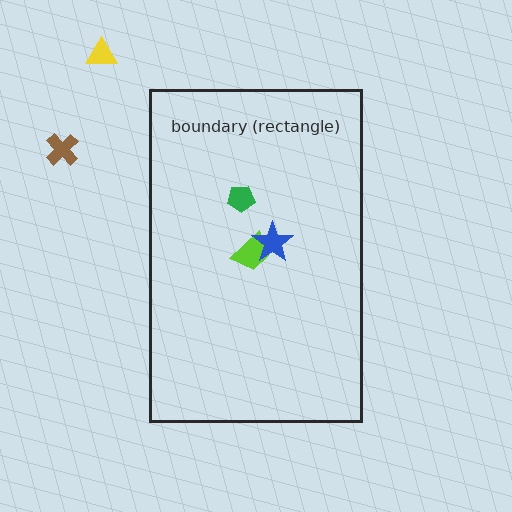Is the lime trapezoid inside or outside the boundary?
Inside.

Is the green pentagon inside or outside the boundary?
Inside.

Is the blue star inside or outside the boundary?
Inside.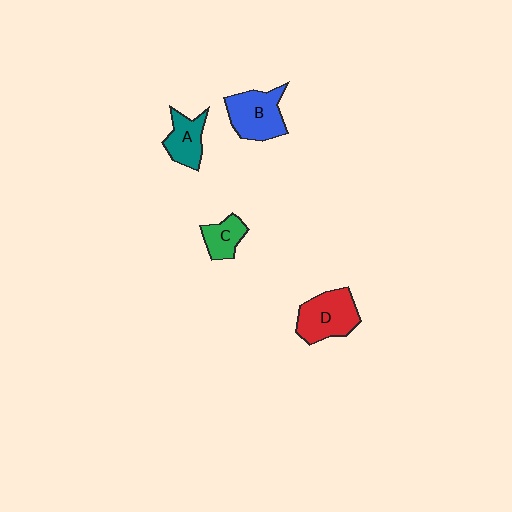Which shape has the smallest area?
Shape C (green).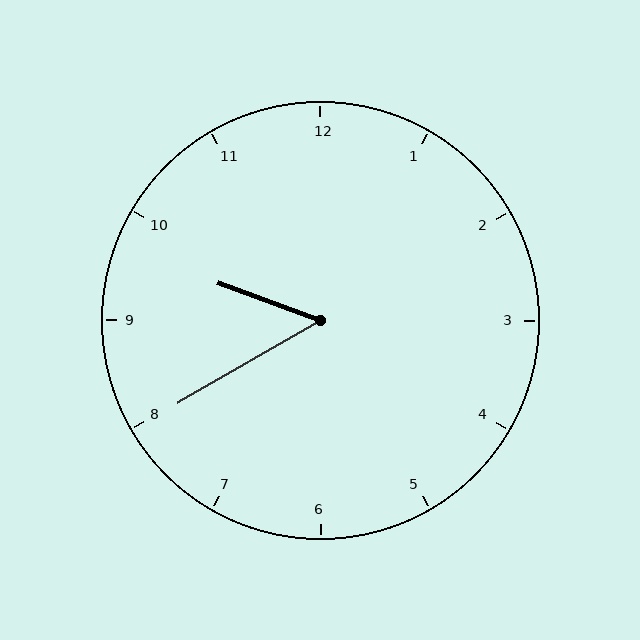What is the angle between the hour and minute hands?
Approximately 50 degrees.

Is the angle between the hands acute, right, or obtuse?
It is acute.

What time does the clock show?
9:40.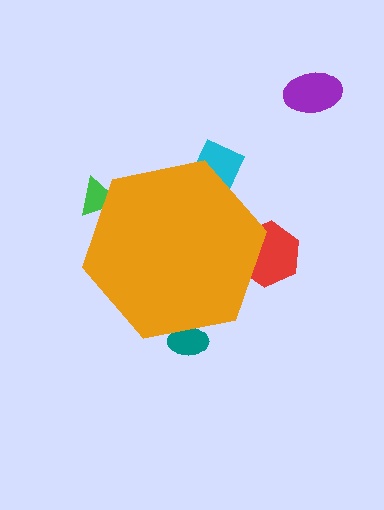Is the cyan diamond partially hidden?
Yes, the cyan diamond is partially hidden behind the orange hexagon.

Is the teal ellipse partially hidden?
Yes, the teal ellipse is partially hidden behind the orange hexagon.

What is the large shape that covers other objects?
An orange hexagon.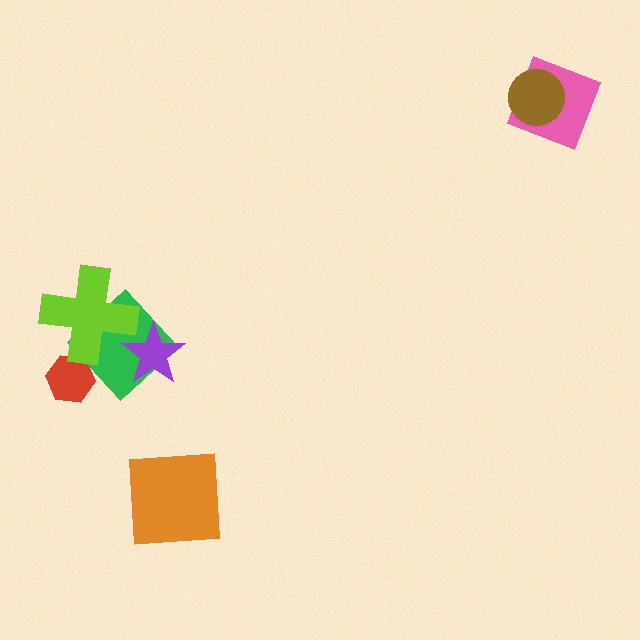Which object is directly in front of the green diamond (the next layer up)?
The purple star is directly in front of the green diamond.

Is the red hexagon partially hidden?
Yes, it is partially covered by another shape.